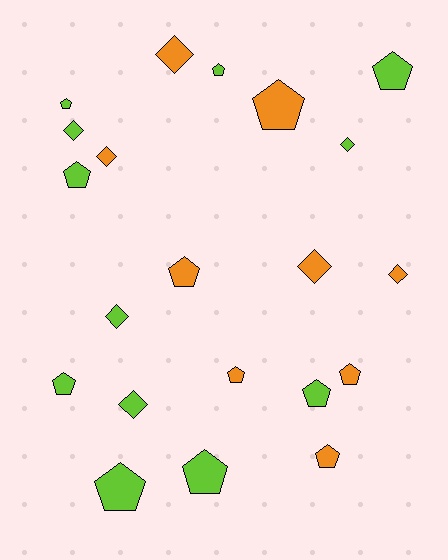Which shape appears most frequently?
Pentagon, with 13 objects.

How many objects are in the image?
There are 21 objects.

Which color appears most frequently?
Lime, with 12 objects.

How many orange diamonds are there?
There are 4 orange diamonds.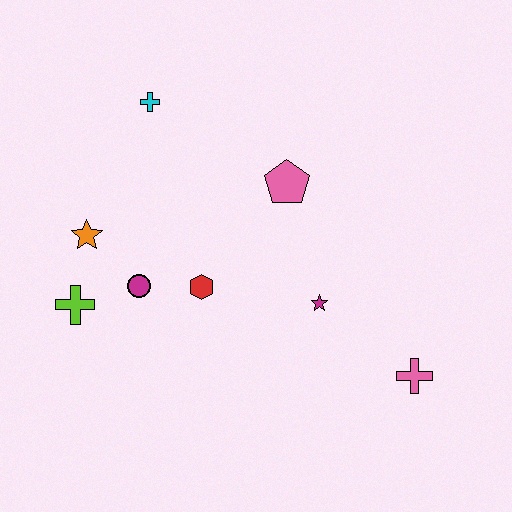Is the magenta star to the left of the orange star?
No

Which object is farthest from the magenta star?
The cyan cross is farthest from the magenta star.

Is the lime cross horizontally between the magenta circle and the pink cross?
No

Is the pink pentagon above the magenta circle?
Yes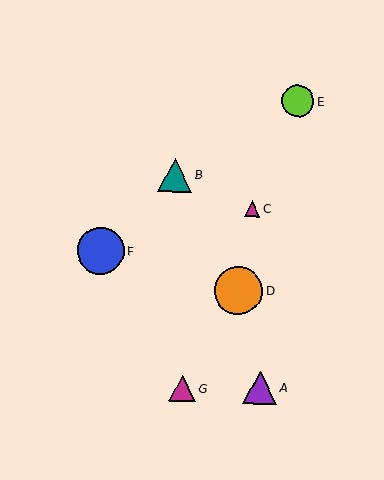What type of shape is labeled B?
Shape B is a teal triangle.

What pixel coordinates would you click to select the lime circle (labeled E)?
Click at (298, 101) to select the lime circle E.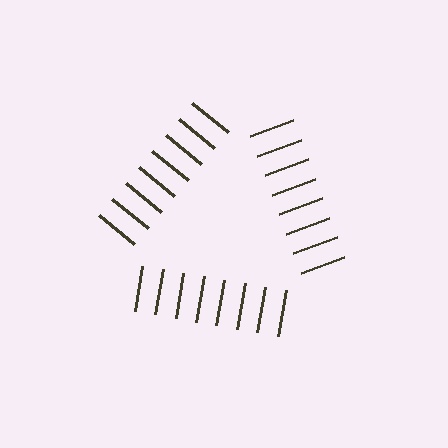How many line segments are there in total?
24 — 8 along each of the 3 edges.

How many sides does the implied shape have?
3 sides — the line-ends trace a triangle.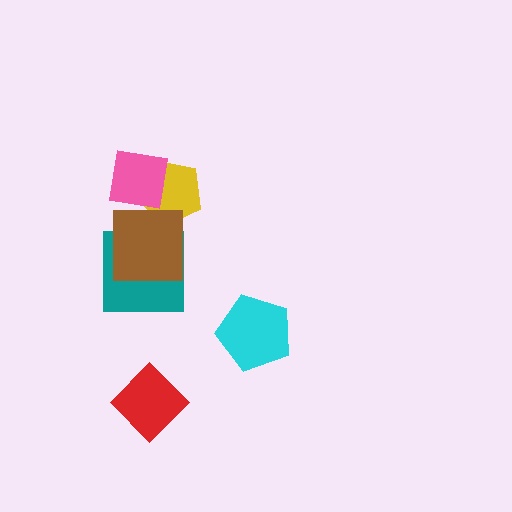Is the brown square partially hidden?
No, no other shape covers it.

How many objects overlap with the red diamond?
0 objects overlap with the red diamond.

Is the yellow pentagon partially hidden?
Yes, it is partially covered by another shape.